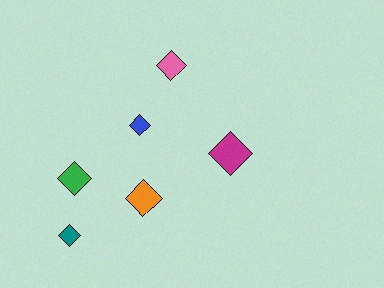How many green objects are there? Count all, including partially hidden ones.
There is 1 green object.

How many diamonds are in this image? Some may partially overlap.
There are 6 diamonds.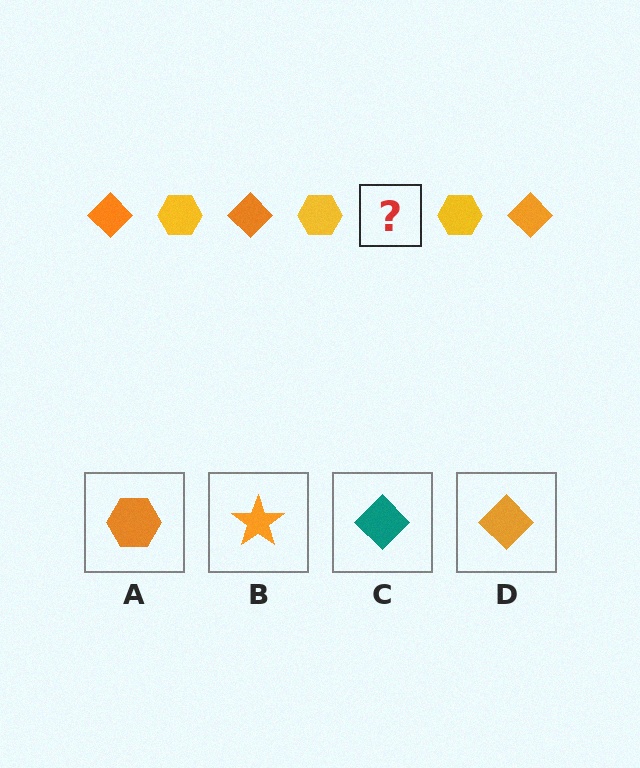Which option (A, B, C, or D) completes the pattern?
D.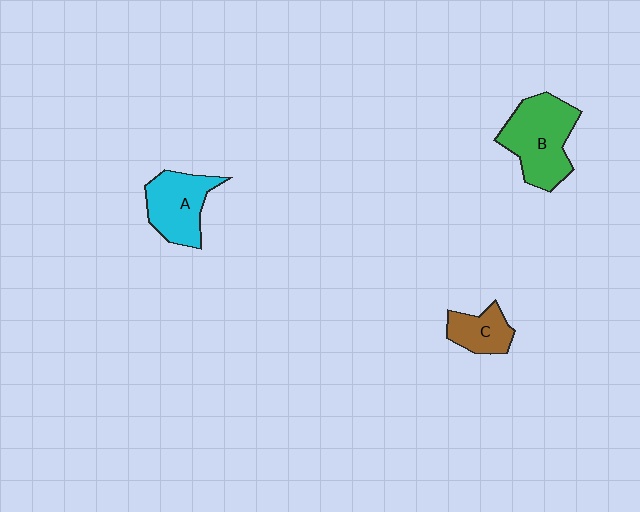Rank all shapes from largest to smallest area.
From largest to smallest: B (green), A (cyan), C (brown).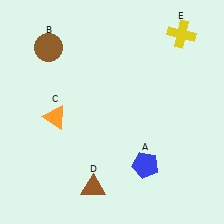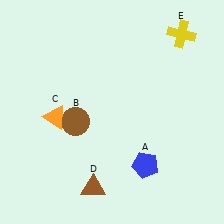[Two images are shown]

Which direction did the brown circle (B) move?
The brown circle (B) moved down.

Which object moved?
The brown circle (B) moved down.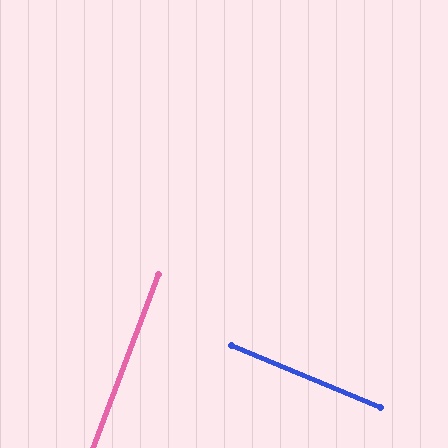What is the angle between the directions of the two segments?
Approximately 88 degrees.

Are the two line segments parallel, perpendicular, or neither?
Perpendicular — they meet at approximately 88°.